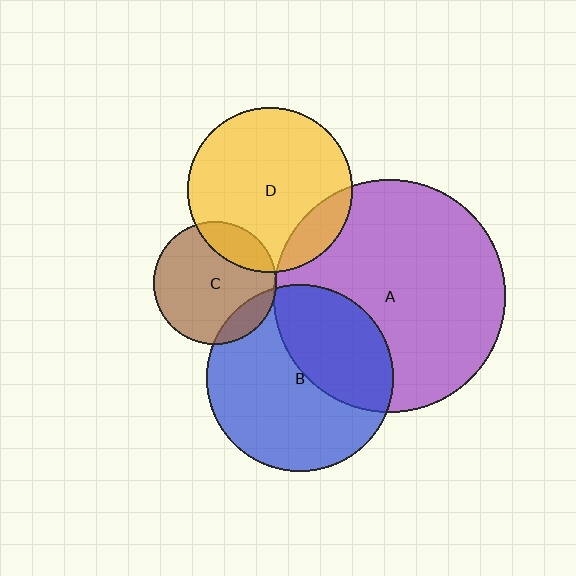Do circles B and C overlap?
Yes.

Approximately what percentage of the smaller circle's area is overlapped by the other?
Approximately 15%.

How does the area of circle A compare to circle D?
Approximately 2.0 times.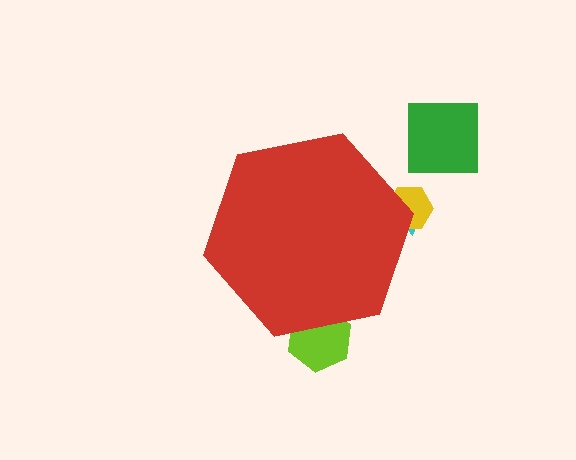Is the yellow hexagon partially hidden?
Yes, the yellow hexagon is partially hidden behind the red hexagon.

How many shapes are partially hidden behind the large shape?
3 shapes are partially hidden.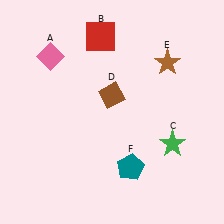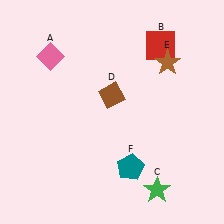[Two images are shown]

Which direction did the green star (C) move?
The green star (C) moved down.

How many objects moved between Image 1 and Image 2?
2 objects moved between the two images.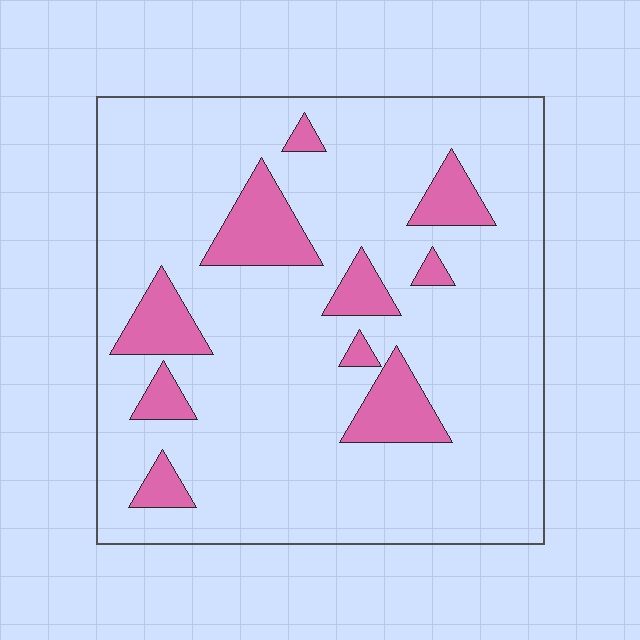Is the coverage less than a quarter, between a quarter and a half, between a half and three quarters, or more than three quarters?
Less than a quarter.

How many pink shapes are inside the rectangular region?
10.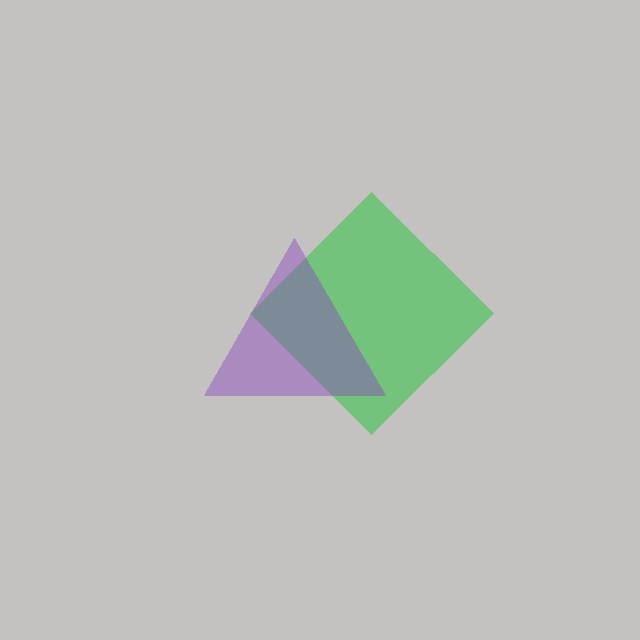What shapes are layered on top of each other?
The layered shapes are: a green diamond, a purple triangle.